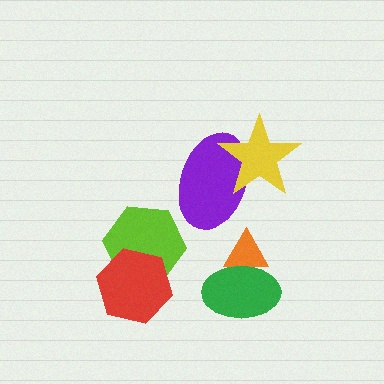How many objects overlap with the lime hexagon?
1 object overlaps with the lime hexagon.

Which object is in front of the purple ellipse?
The yellow star is in front of the purple ellipse.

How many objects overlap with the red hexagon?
1 object overlaps with the red hexagon.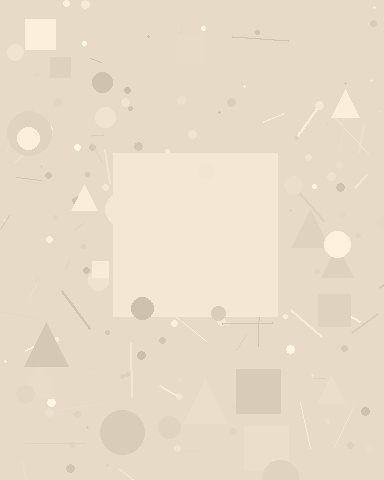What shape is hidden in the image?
A square is hidden in the image.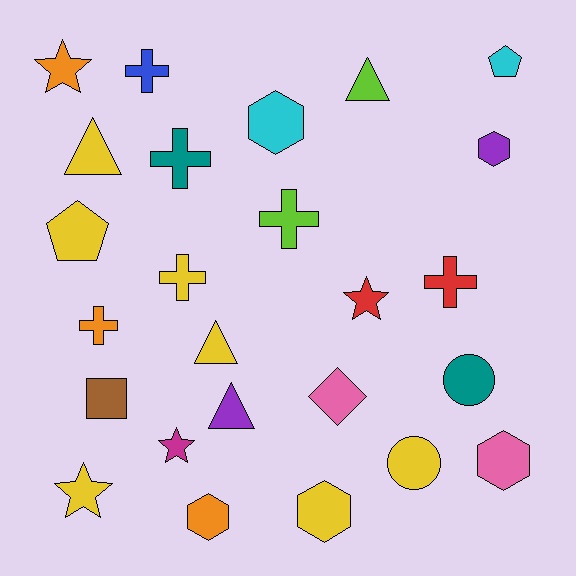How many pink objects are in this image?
There are 2 pink objects.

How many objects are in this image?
There are 25 objects.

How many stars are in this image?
There are 4 stars.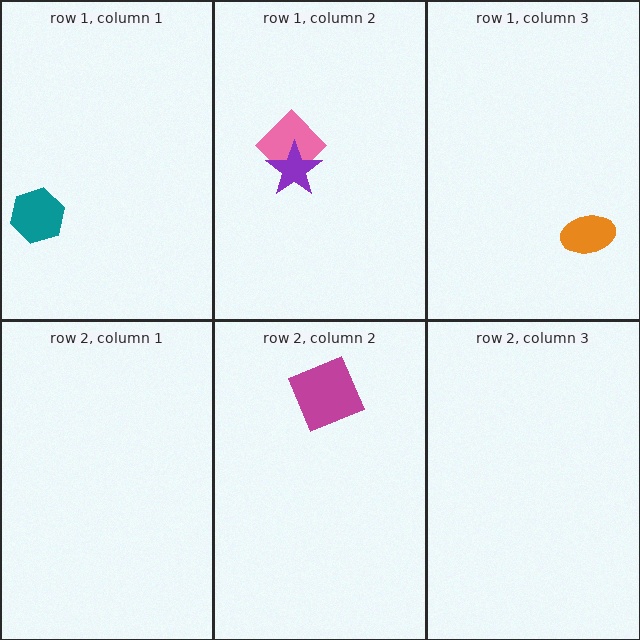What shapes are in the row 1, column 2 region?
The pink diamond, the purple star.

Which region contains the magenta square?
The row 2, column 2 region.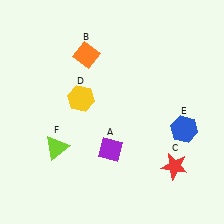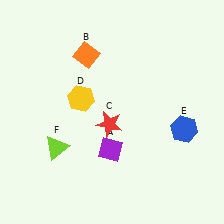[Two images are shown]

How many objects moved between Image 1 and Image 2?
1 object moved between the two images.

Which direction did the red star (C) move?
The red star (C) moved left.